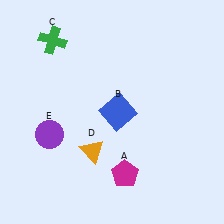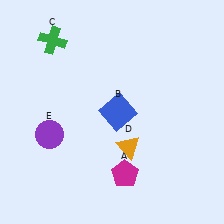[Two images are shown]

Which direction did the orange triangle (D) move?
The orange triangle (D) moved right.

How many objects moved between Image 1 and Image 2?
1 object moved between the two images.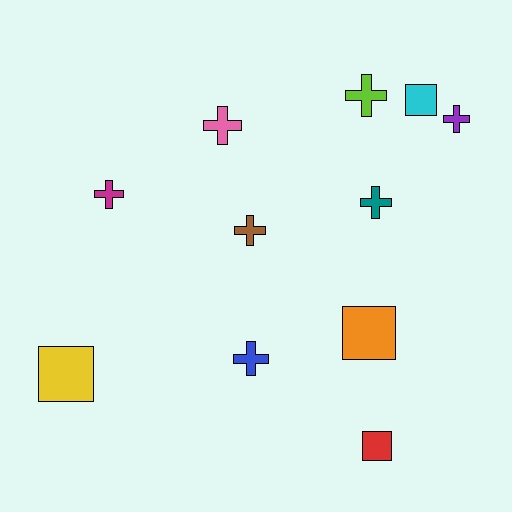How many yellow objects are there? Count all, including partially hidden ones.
There is 1 yellow object.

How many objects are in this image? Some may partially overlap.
There are 11 objects.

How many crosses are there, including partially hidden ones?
There are 7 crosses.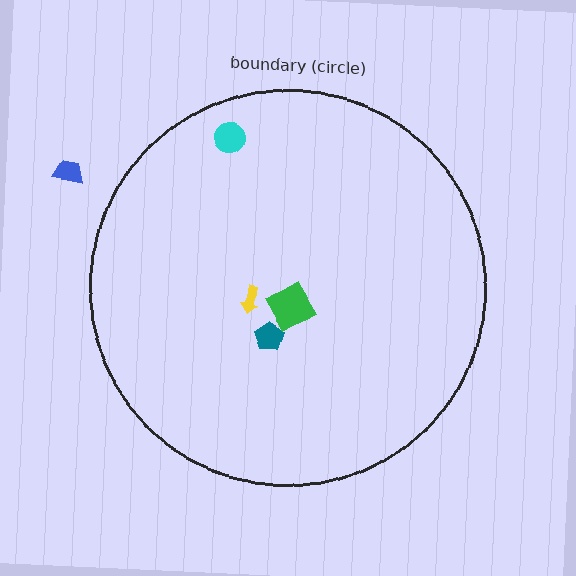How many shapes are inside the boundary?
4 inside, 1 outside.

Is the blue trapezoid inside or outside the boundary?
Outside.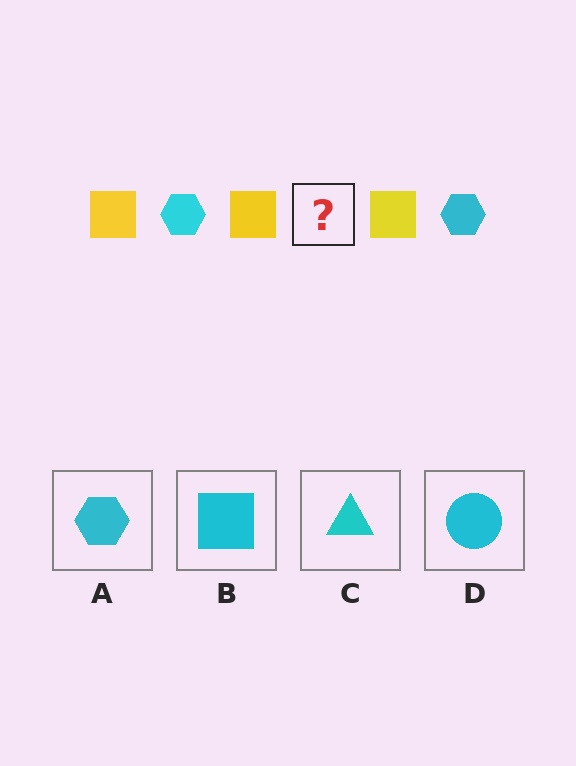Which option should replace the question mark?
Option A.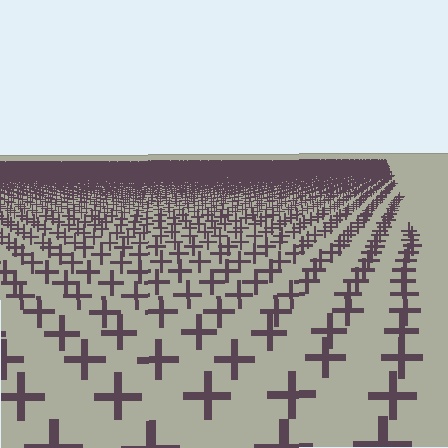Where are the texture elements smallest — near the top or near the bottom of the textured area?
Near the top.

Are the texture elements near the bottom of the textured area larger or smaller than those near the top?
Larger. Near the bottom, elements are closer to the viewer and appear at a bigger on-screen size.